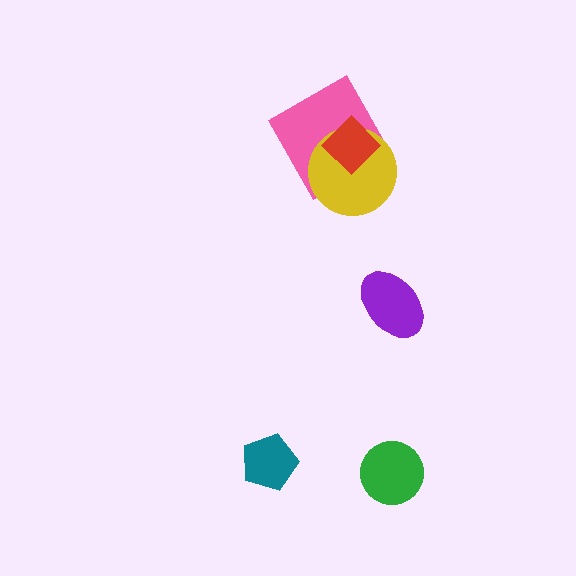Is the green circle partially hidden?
No, no other shape covers it.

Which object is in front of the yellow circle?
The red diamond is in front of the yellow circle.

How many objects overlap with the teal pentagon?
0 objects overlap with the teal pentagon.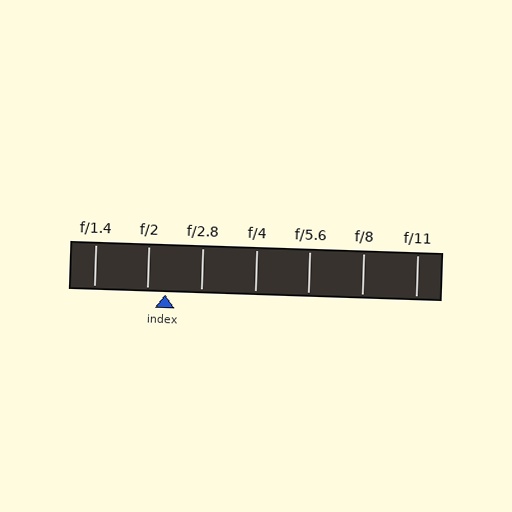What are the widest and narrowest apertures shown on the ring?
The widest aperture shown is f/1.4 and the narrowest is f/11.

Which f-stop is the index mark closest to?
The index mark is closest to f/2.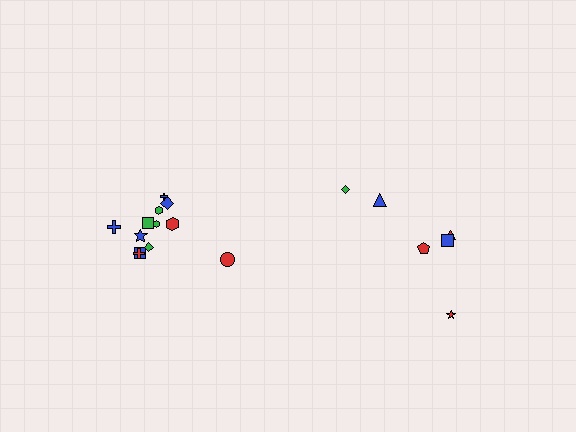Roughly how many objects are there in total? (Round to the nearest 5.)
Roughly 20 objects in total.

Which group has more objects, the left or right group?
The left group.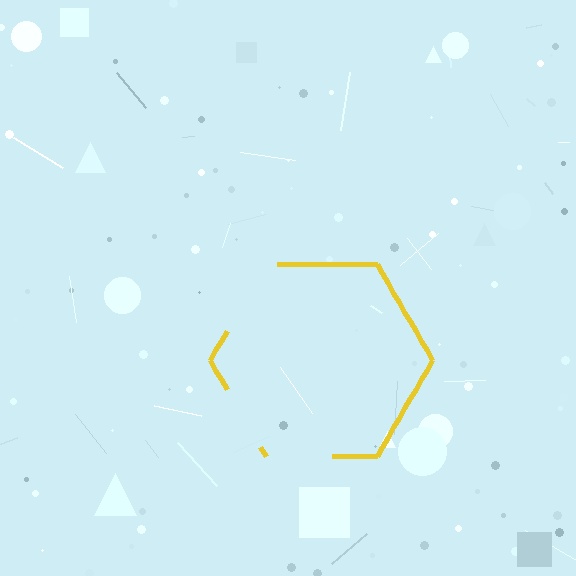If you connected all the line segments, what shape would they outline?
They would outline a hexagon.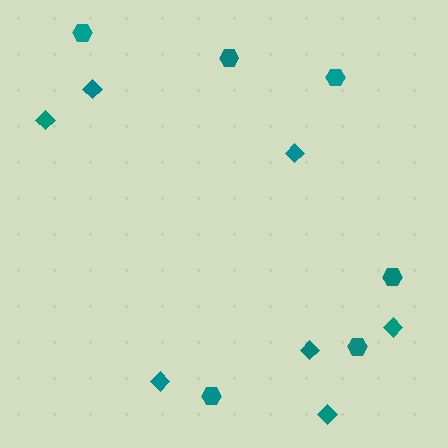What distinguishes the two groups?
There are 2 groups: one group of hexagons (6) and one group of diamonds (7).